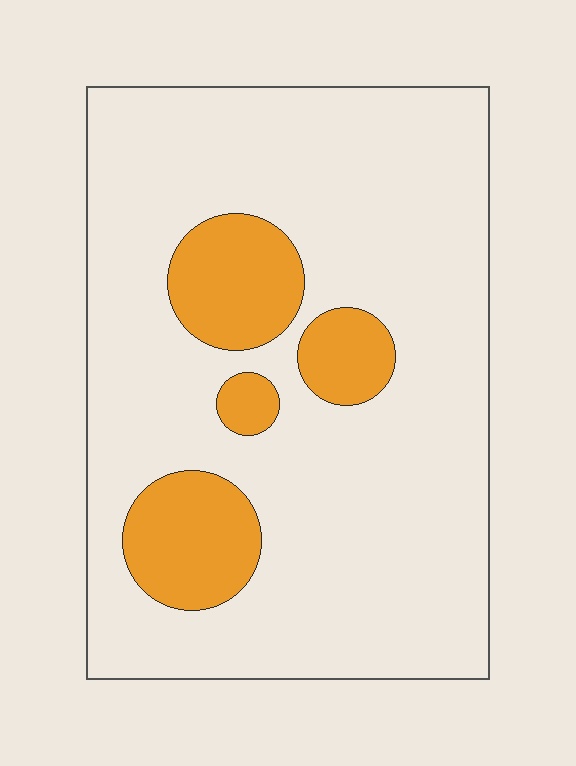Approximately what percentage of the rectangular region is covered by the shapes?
Approximately 15%.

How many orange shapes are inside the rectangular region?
4.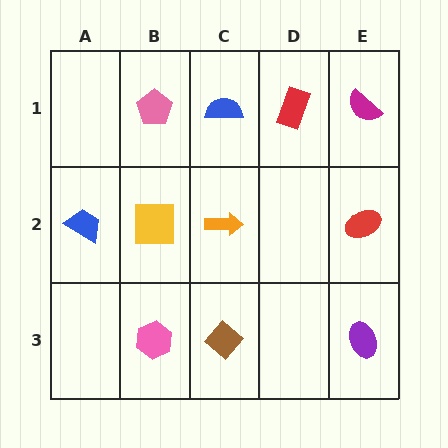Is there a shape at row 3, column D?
No, that cell is empty.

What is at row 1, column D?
A red rectangle.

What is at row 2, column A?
A blue trapezoid.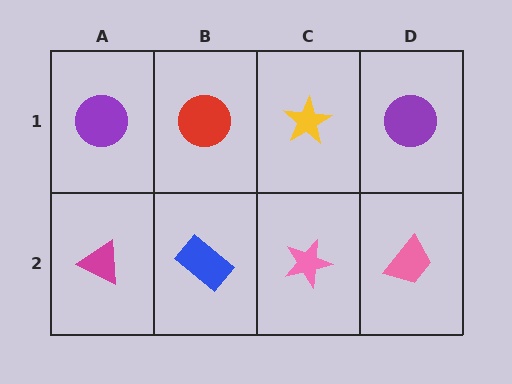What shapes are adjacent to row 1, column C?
A pink star (row 2, column C), a red circle (row 1, column B), a purple circle (row 1, column D).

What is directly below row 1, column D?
A pink trapezoid.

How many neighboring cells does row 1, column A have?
2.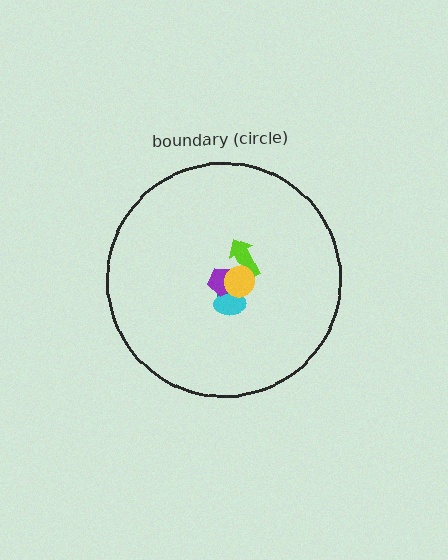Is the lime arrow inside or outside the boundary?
Inside.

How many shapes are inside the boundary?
5 inside, 0 outside.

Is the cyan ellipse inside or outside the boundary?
Inside.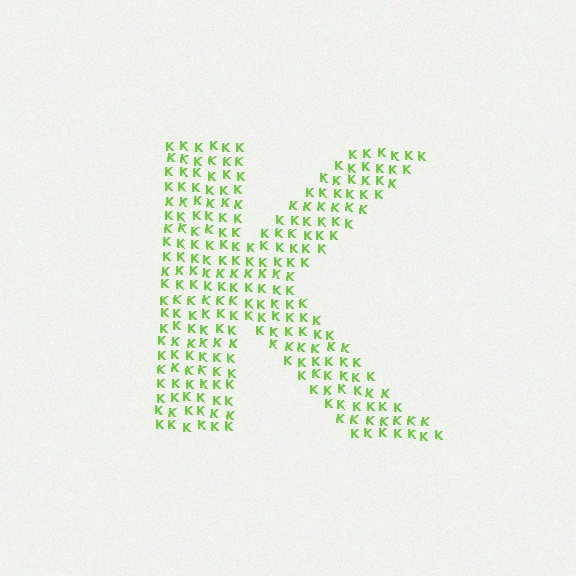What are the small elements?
The small elements are letter K's.